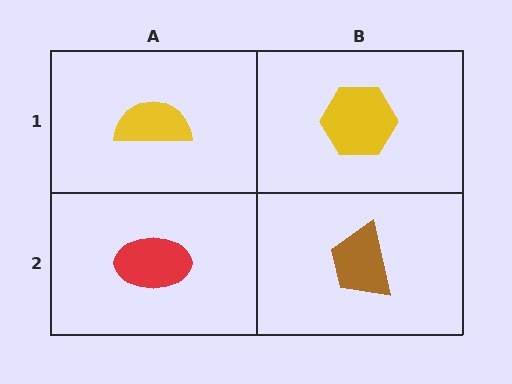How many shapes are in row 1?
2 shapes.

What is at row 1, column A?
A yellow semicircle.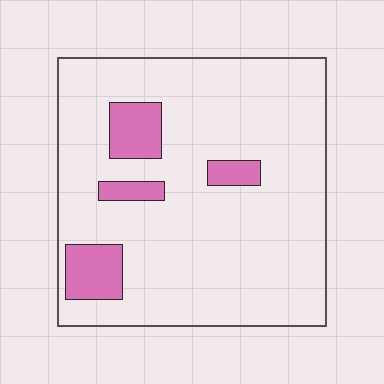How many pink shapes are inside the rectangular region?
4.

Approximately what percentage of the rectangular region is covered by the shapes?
Approximately 10%.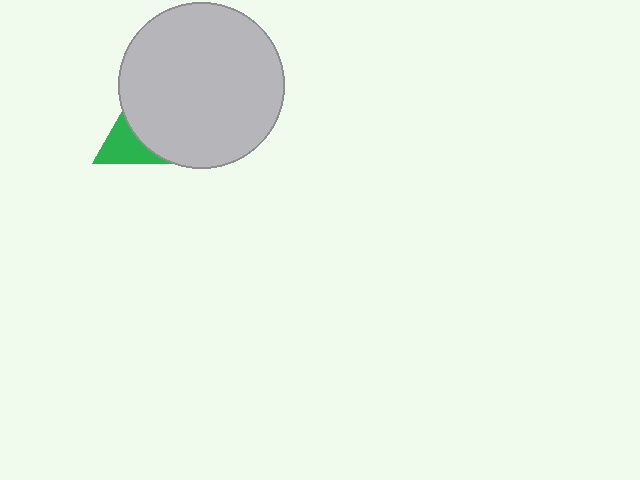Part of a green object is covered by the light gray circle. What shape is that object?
It is a triangle.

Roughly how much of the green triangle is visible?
A small part of it is visible (roughly 31%).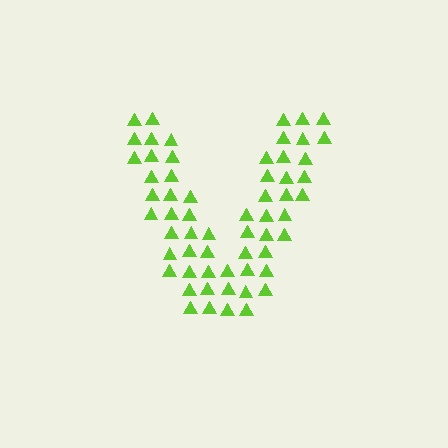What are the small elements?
The small elements are triangles.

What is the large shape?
The large shape is the letter V.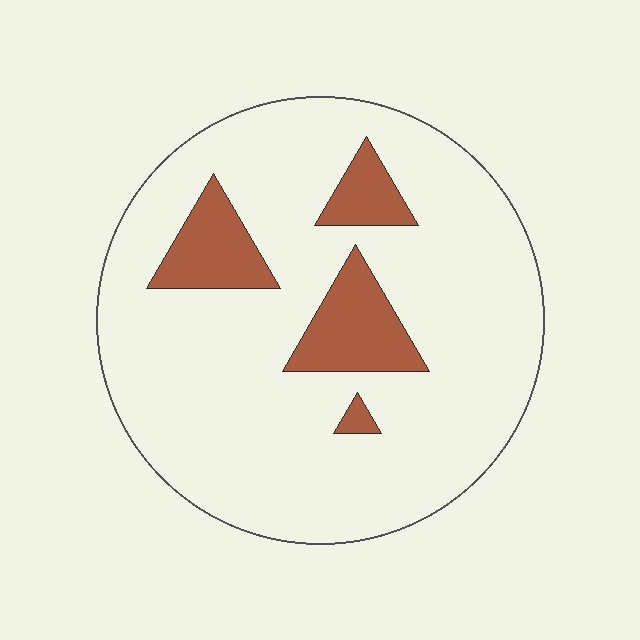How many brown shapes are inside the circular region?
4.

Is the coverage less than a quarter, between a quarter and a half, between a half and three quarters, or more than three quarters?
Less than a quarter.